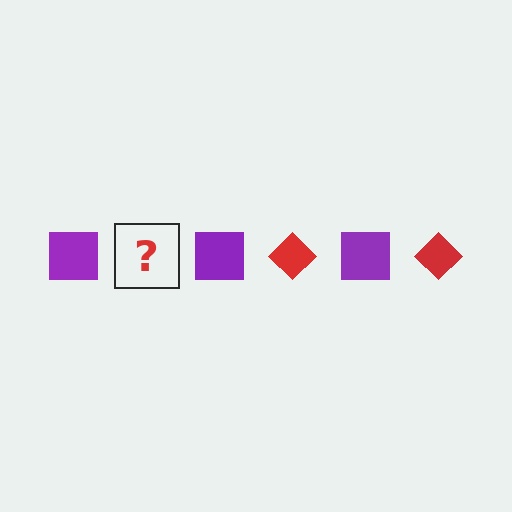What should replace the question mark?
The question mark should be replaced with a red diamond.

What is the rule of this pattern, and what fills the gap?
The rule is that the pattern alternates between purple square and red diamond. The gap should be filled with a red diamond.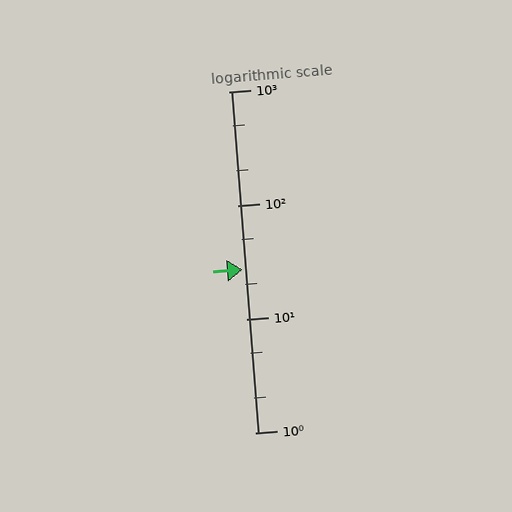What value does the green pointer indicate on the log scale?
The pointer indicates approximately 27.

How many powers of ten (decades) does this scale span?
The scale spans 3 decades, from 1 to 1000.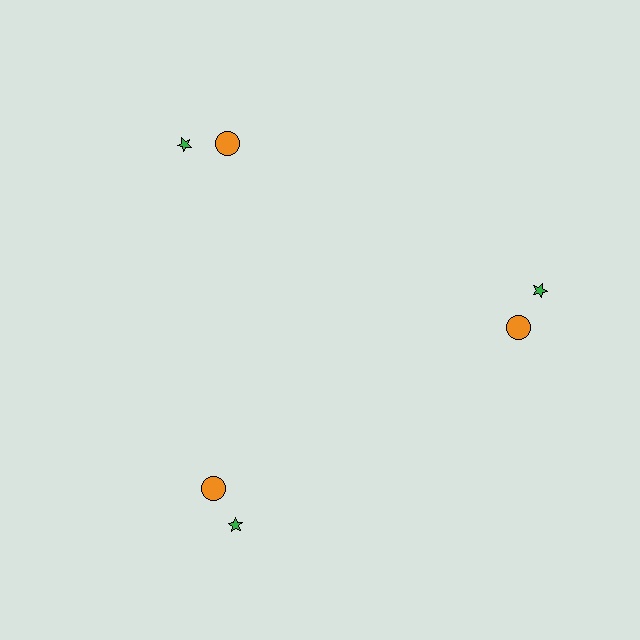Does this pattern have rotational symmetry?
Yes, this pattern has 3-fold rotational symmetry. It looks the same after rotating 120 degrees around the center.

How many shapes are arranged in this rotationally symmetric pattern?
There are 6 shapes, arranged in 3 groups of 2.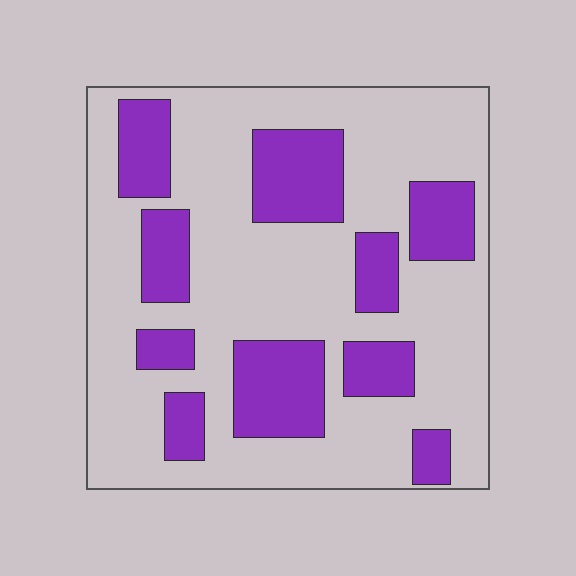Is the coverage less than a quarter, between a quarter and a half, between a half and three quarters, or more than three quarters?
Between a quarter and a half.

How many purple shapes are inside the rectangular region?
10.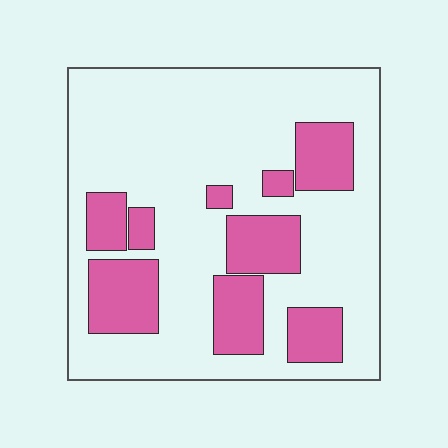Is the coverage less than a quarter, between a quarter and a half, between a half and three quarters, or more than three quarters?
Between a quarter and a half.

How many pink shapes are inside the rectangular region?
9.